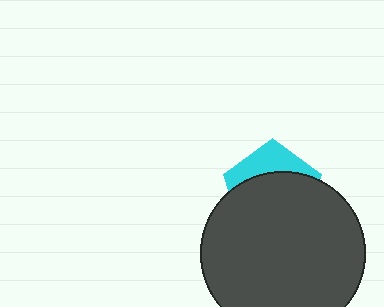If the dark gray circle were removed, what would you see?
You would see the complete cyan pentagon.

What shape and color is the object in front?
The object in front is a dark gray circle.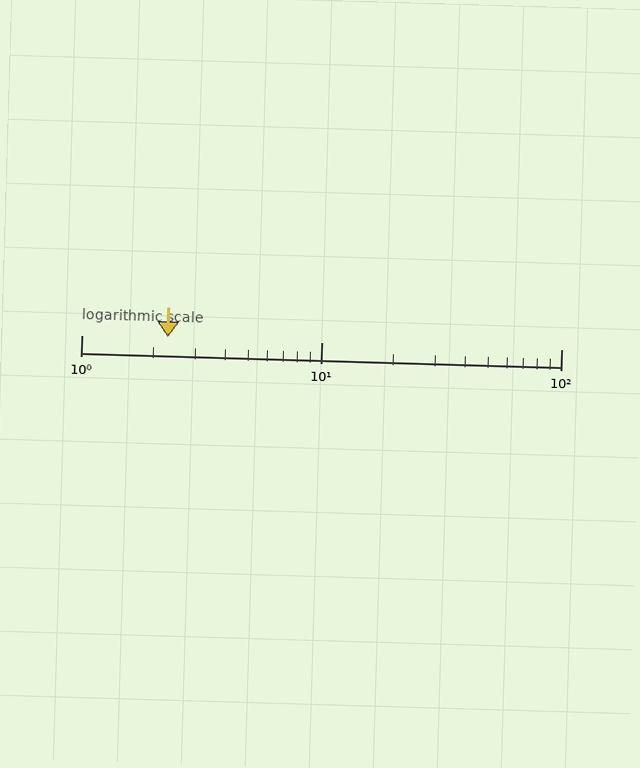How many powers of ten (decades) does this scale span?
The scale spans 2 decades, from 1 to 100.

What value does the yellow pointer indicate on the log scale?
The pointer indicates approximately 2.3.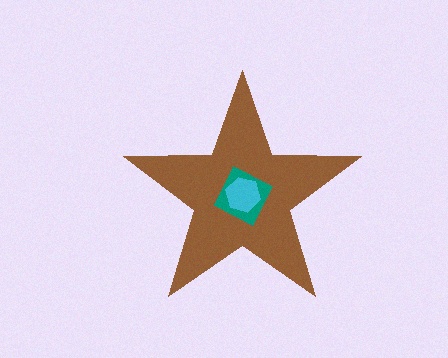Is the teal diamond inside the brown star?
Yes.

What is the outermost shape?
The brown star.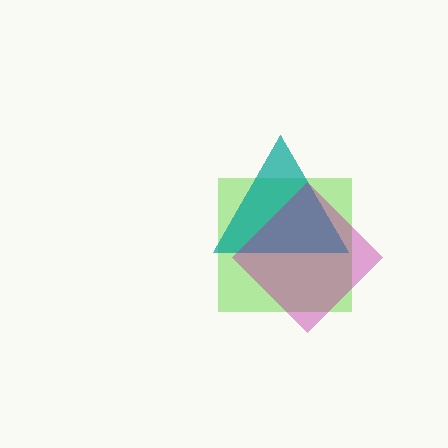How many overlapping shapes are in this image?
There are 3 overlapping shapes in the image.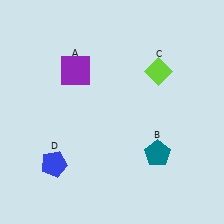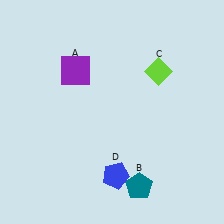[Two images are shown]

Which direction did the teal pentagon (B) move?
The teal pentagon (B) moved down.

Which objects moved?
The objects that moved are: the teal pentagon (B), the blue pentagon (D).